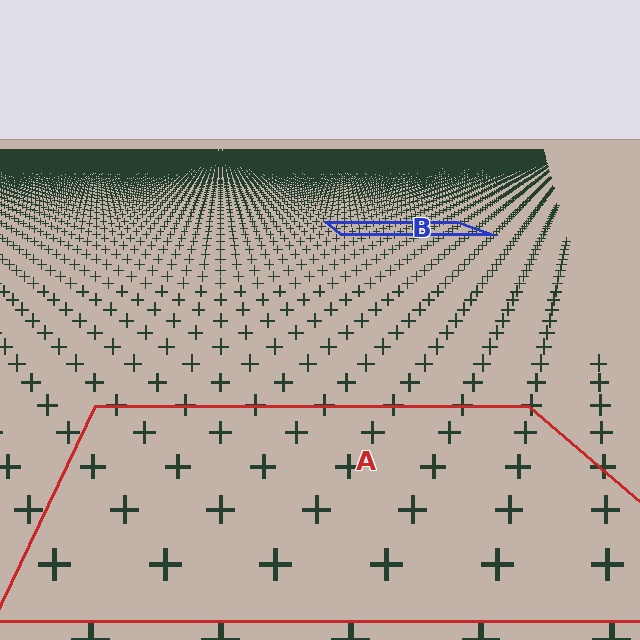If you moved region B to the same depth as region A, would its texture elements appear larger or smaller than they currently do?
They would appear larger. At a closer depth, the same texture elements are projected at a bigger on-screen size.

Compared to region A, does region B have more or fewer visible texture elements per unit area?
Region B has more texture elements per unit area — they are packed more densely because it is farther away.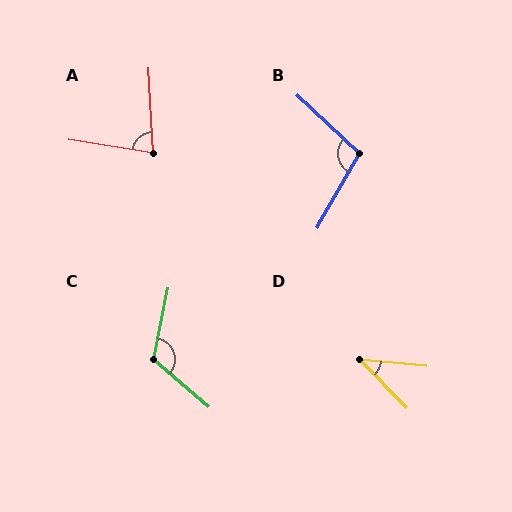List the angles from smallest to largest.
D (40°), A (78°), B (103°), C (119°).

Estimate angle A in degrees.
Approximately 78 degrees.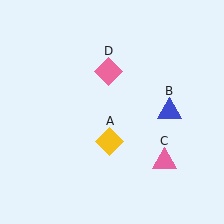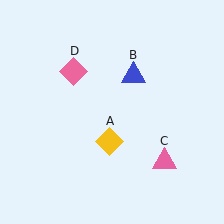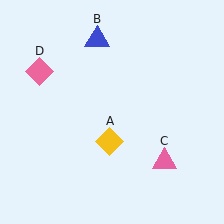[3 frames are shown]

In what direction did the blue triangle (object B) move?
The blue triangle (object B) moved up and to the left.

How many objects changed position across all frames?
2 objects changed position: blue triangle (object B), pink diamond (object D).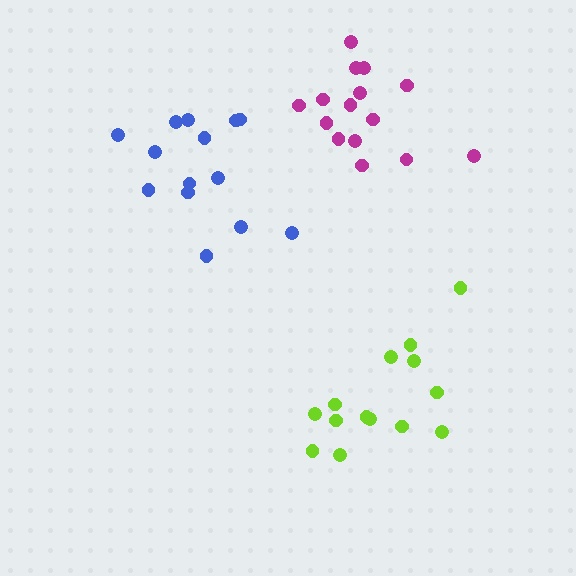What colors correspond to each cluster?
The clusters are colored: blue, lime, magenta.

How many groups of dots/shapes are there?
There are 3 groups.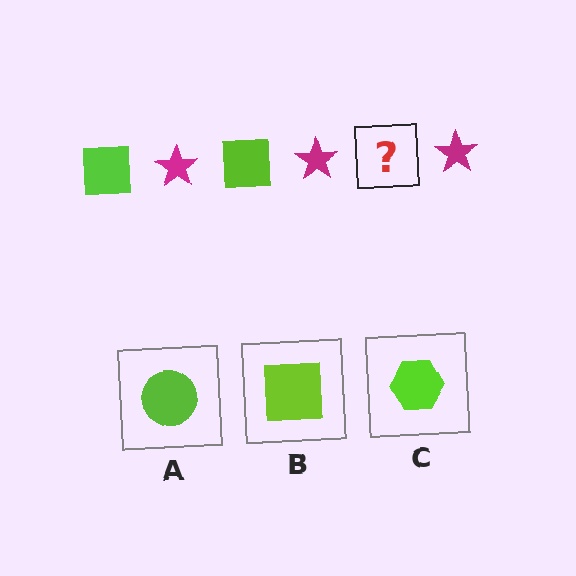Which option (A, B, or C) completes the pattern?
B.